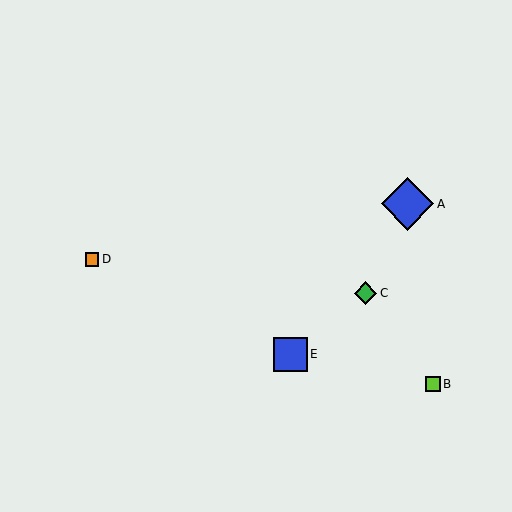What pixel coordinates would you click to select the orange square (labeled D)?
Click at (92, 259) to select the orange square D.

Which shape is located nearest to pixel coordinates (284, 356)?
The blue square (labeled E) at (290, 354) is nearest to that location.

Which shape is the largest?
The blue diamond (labeled A) is the largest.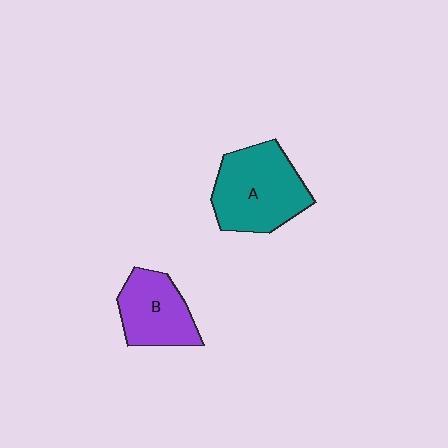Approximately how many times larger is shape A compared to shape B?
Approximately 1.4 times.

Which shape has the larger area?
Shape A (teal).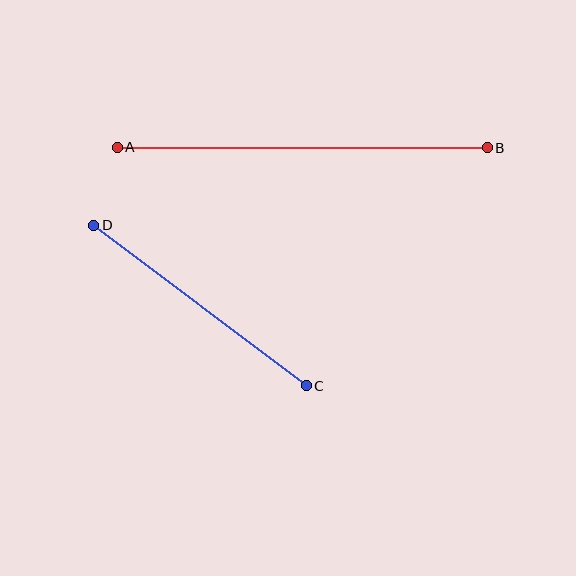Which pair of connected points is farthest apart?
Points A and B are farthest apart.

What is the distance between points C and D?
The distance is approximately 266 pixels.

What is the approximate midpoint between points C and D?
The midpoint is at approximately (200, 306) pixels.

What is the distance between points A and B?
The distance is approximately 370 pixels.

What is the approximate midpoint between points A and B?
The midpoint is at approximately (302, 147) pixels.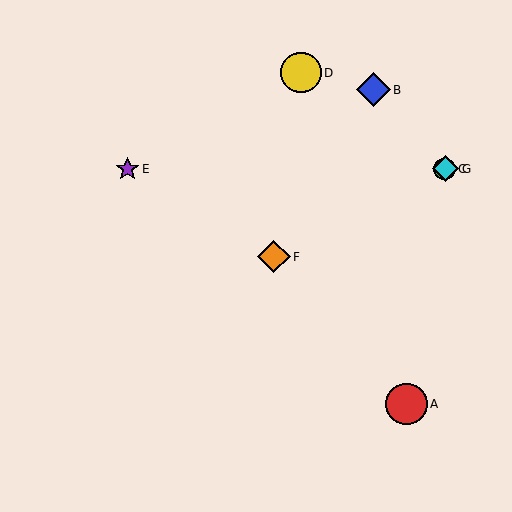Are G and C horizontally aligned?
Yes, both are at y≈169.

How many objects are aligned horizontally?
3 objects (C, E, G) are aligned horizontally.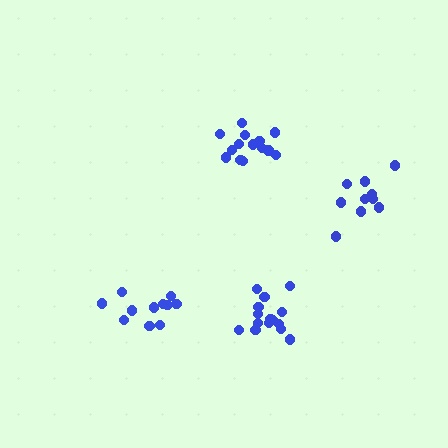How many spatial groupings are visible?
There are 4 spatial groupings.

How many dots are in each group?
Group 1: 11 dots, Group 2: 15 dots, Group 3: 14 dots, Group 4: 10 dots (50 total).